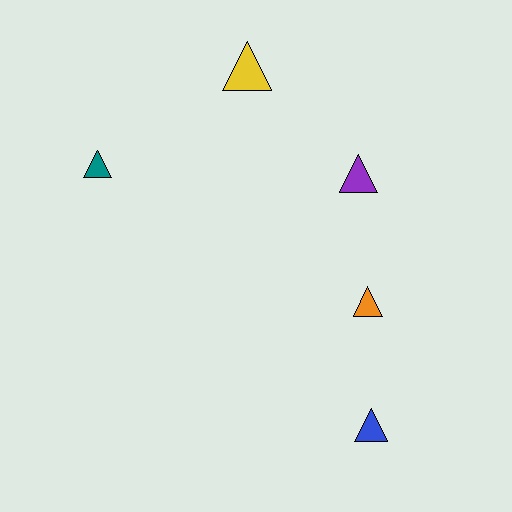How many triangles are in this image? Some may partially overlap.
There are 5 triangles.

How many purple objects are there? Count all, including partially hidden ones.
There is 1 purple object.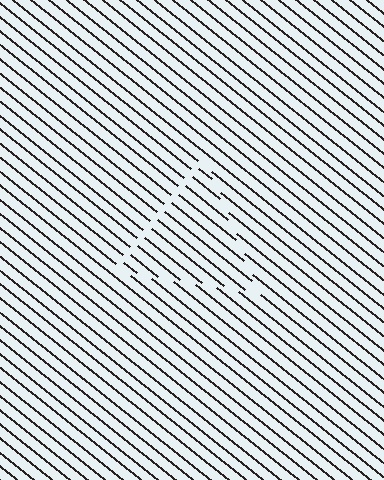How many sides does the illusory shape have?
3 sides — the line-ends trace a triangle.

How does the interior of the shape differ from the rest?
The interior of the shape contains the same grating, shifted by half a period — the contour is defined by the phase discontinuity where line-ends from the inner and outer gratings abut.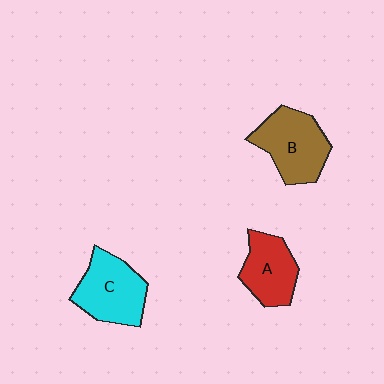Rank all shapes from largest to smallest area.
From largest to smallest: B (brown), C (cyan), A (red).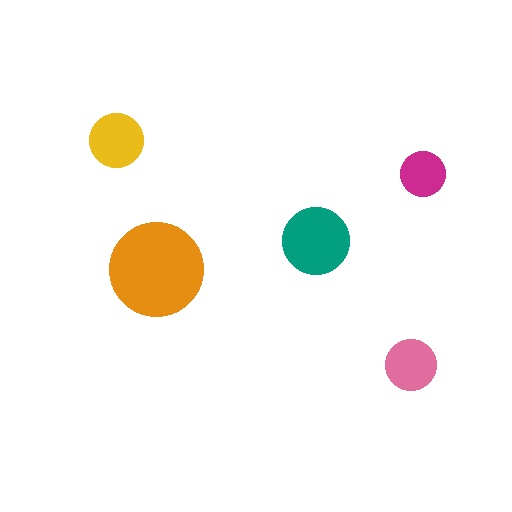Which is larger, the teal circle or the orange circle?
The orange one.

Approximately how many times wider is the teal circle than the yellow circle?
About 1.5 times wider.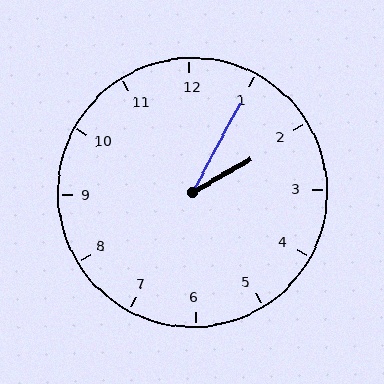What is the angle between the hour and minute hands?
Approximately 32 degrees.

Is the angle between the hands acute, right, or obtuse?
It is acute.